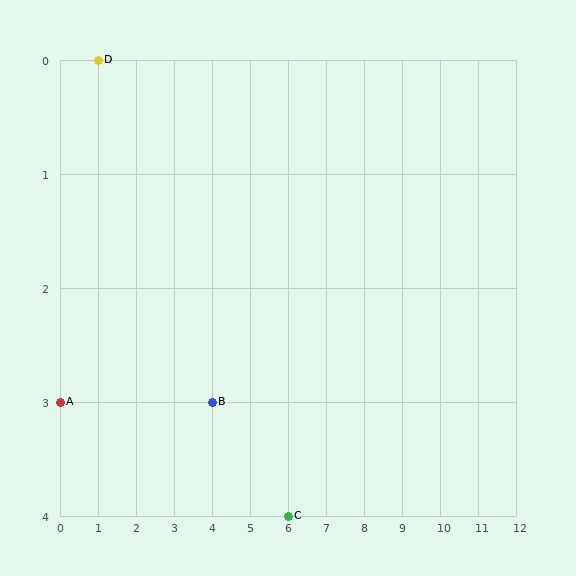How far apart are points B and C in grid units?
Points B and C are 2 columns and 1 row apart (about 2.2 grid units diagonally).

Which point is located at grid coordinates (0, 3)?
Point A is at (0, 3).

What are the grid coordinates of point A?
Point A is at grid coordinates (0, 3).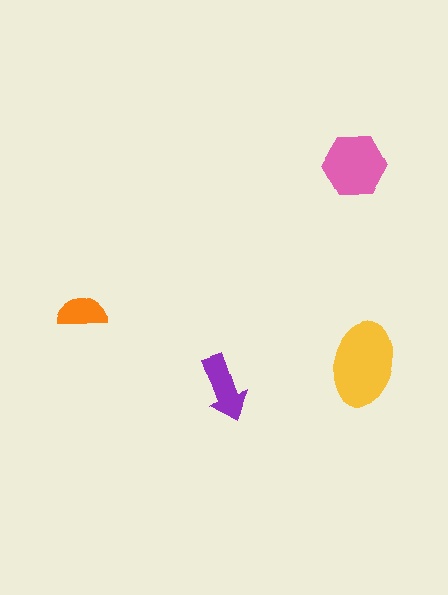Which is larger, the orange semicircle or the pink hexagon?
The pink hexagon.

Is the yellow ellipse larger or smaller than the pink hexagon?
Larger.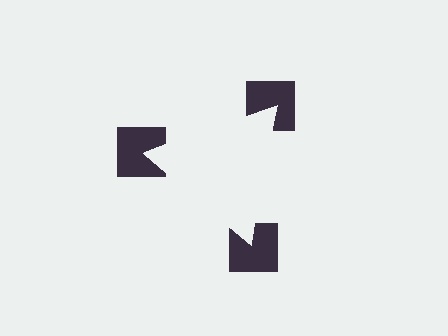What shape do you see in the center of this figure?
An illusory triangle — its edges are inferred from the aligned wedge cuts in the notched squares, not physically drawn.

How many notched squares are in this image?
There are 3 — one at each vertex of the illusory triangle.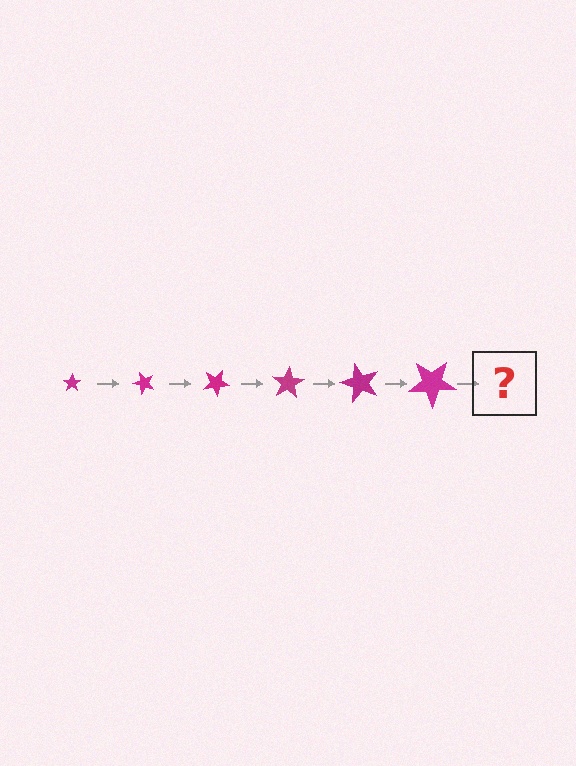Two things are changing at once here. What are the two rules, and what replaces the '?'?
The two rules are that the star grows larger each step and it rotates 50 degrees each step. The '?' should be a star, larger than the previous one and rotated 300 degrees from the start.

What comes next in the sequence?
The next element should be a star, larger than the previous one and rotated 300 degrees from the start.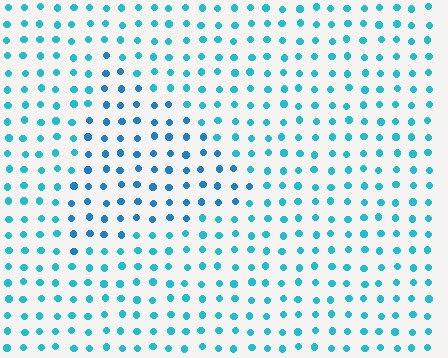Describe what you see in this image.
The image is filled with small cyan elements in a uniform arrangement. A triangle-shaped region is visible where the elements are tinted to a slightly different hue, forming a subtle color boundary.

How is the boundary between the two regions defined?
The boundary is defined purely by a slight shift in hue (about 22 degrees). Spacing, size, and orientation are identical on both sides.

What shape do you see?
I see a triangle.